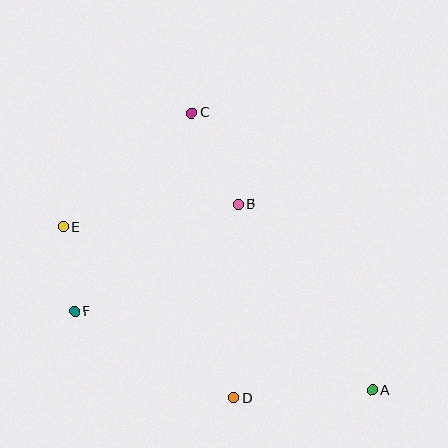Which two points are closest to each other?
Points E and F are closest to each other.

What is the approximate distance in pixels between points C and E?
The distance between C and E is approximately 171 pixels.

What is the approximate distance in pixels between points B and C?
The distance between B and C is approximately 102 pixels.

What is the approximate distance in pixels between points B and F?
The distance between B and F is approximately 196 pixels.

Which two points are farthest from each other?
Points A and E are farthest from each other.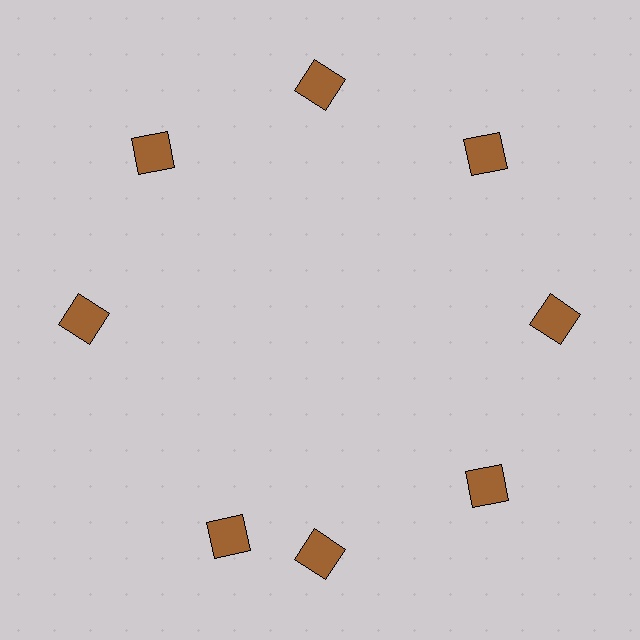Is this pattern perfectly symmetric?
No. The 8 brown squares are arranged in a ring, but one element near the 8 o'clock position is rotated out of alignment along the ring, breaking the 8-fold rotational symmetry.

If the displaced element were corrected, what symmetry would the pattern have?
It would have 8-fold rotational symmetry — the pattern would map onto itself every 45 degrees.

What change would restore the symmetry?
The symmetry would be restored by rotating it back into even spacing with its neighbors so that all 8 squares sit at equal angles and equal distance from the center.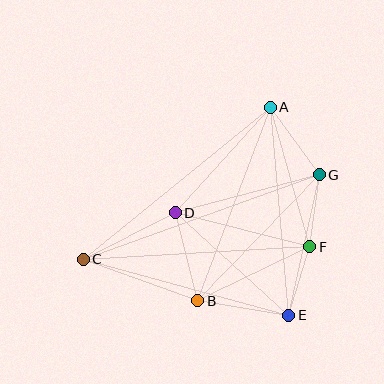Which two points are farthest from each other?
Points C and G are farthest from each other.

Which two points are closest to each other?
Points E and F are closest to each other.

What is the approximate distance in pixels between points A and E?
The distance between A and E is approximately 208 pixels.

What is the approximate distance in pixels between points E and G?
The distance between E and G is approximately 143 pixels.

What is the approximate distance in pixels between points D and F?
The distance between D and F is approximately 139 pixels.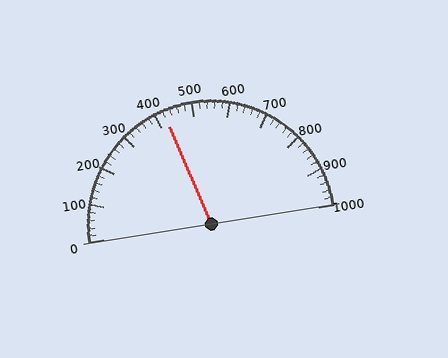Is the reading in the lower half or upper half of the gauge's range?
The reading is in the lower half of the range (0 to 1000).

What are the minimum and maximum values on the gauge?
The gauge ranges from 0 to 1000.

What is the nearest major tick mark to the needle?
The nearest major tick mark is 400.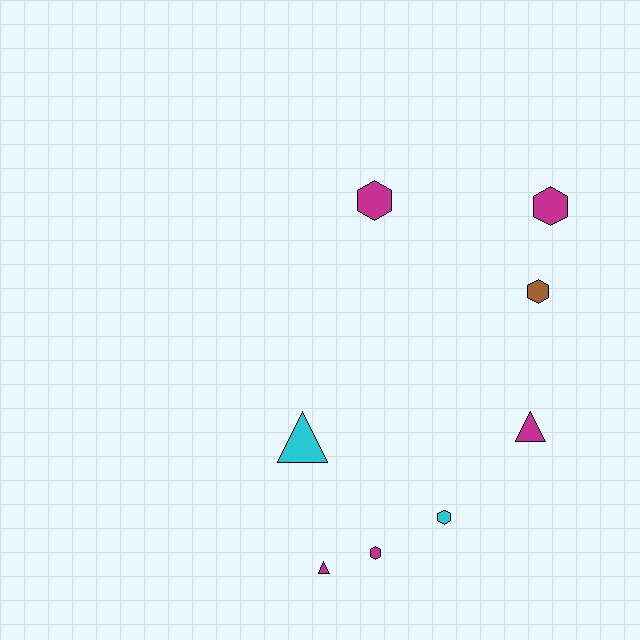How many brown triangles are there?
There are no brown triangles.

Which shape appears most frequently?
Hexagon, with 5 objects.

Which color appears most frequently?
Magenta, with 5 objects.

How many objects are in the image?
There are 8 objects.